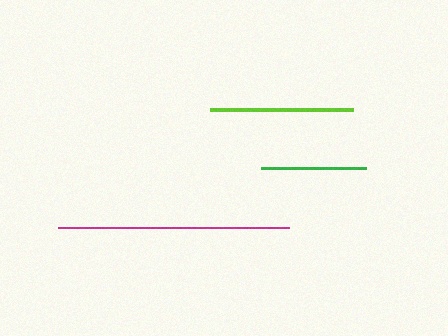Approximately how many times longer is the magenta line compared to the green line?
The magenta line is approximately 2.2 times the length of the green line.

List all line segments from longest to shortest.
From longest to shortest: magenta, lime, green.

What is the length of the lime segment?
The lime segment is approximately 144 pixels long.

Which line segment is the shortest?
The green line is the shortest at approximately 105 pixels.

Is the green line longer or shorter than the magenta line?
The magenta line is longer than the green line.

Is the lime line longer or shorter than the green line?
The lime line is longer than the green line.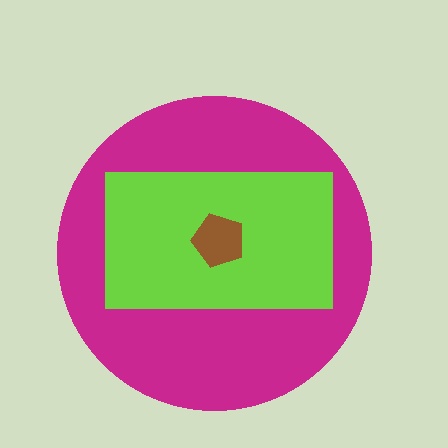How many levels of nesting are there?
3.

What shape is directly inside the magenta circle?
The lime rectangle.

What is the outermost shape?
The magenta circle.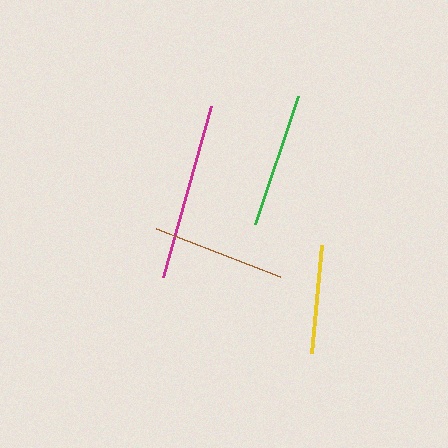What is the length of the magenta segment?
The magenta segment is approximately 178 pixels long.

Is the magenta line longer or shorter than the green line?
The magenta line is longer than the green line.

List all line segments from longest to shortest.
From longest to shortest: magenta, green, brown, yellow.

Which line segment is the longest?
The magenta line is the longest at approximately 178 pixels.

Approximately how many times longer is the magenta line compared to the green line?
The magenta line is approximately 1.3 times the length of the green line.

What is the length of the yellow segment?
The yellow segment is approximately 108 pixels long.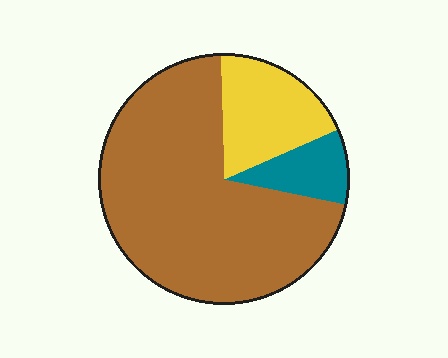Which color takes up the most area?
Brown, at roughly 70%.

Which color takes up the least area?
Teal, at roughly 10%.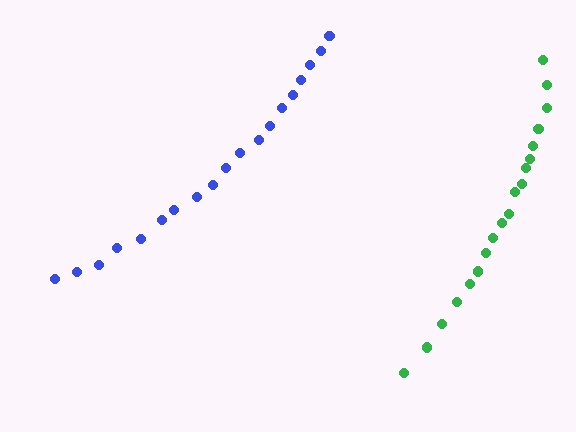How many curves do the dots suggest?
There are 2 distinct paths.